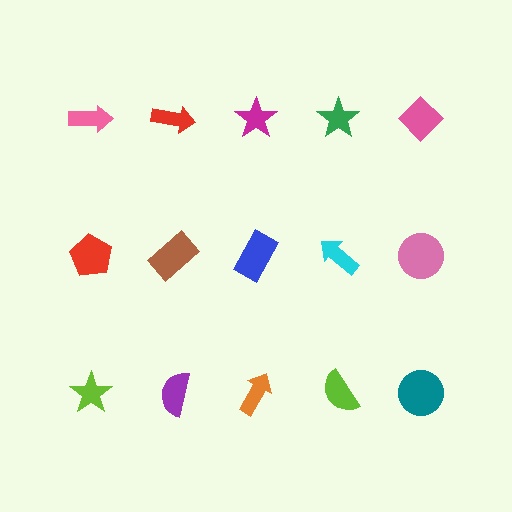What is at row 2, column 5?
A pink circle.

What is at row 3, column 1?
A lime star.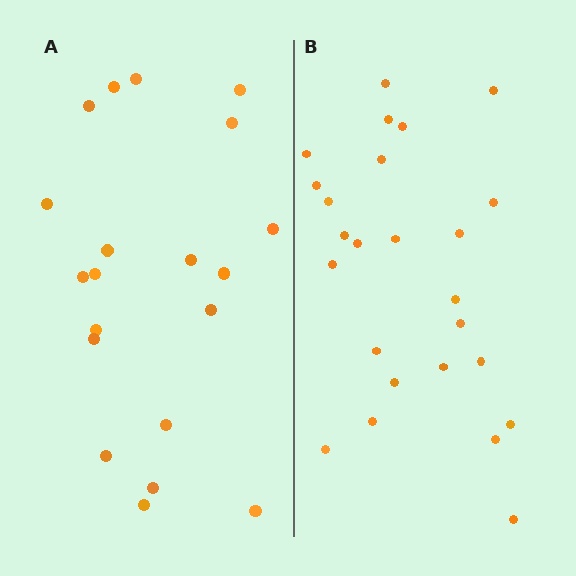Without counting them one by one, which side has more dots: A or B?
Region B (the right region) has more dots.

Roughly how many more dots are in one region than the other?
Region B has about 5 more dots than region A.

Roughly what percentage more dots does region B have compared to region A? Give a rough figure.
About 25% more.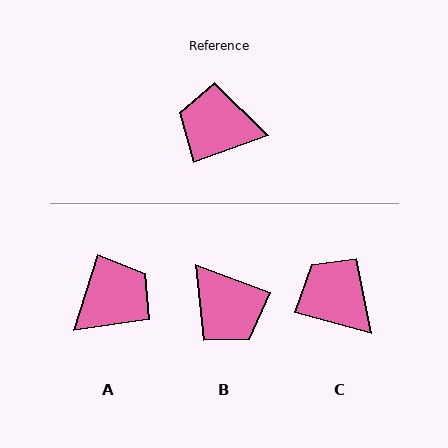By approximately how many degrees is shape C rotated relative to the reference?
Approximately 34 degrees clockwise.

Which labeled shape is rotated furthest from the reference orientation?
B, about 141 degrees away.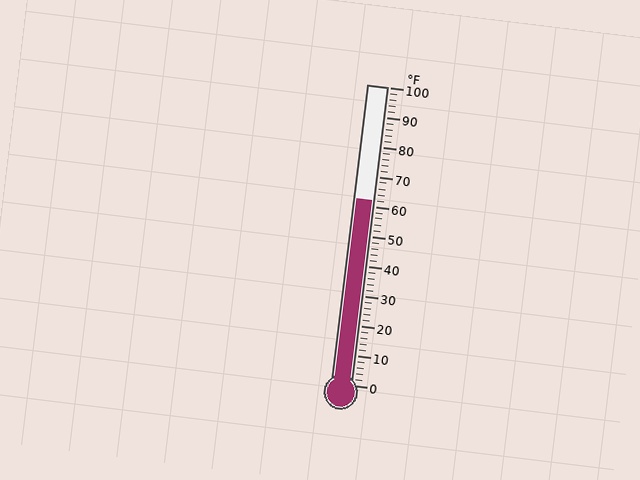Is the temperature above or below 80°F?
The temperature is below 80°F.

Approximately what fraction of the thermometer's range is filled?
The thermometer is filled to approximately 60% of its range.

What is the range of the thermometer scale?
The thermometer scale ranges from 0°F to 100°F.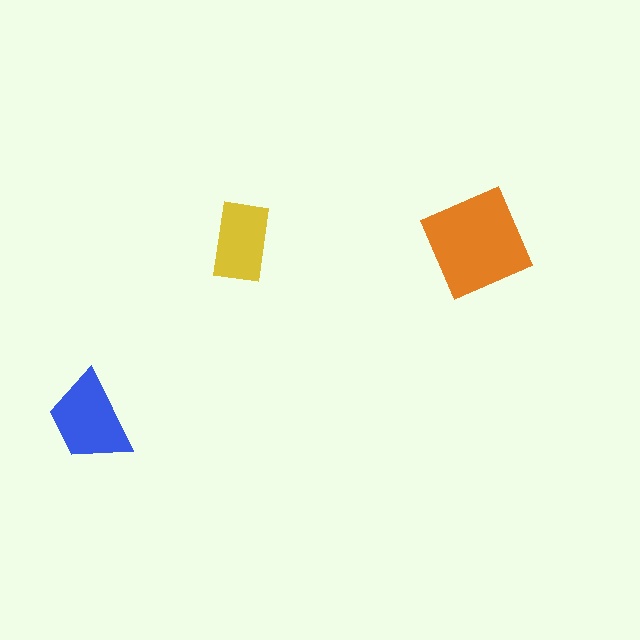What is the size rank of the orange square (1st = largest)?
1st.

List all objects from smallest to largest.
The yellow rectangle, the blue trapezoid, the orange square.